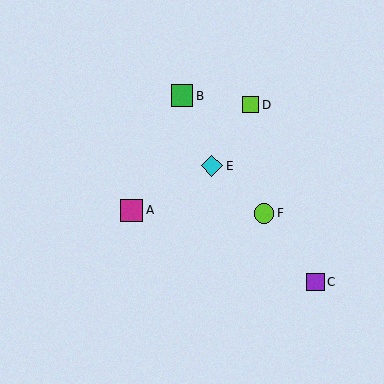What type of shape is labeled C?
Shape C is a purple square.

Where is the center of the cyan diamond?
The center of the cyan diamond is at (212, 166).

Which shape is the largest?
The magenta square (labeled A) is the largest.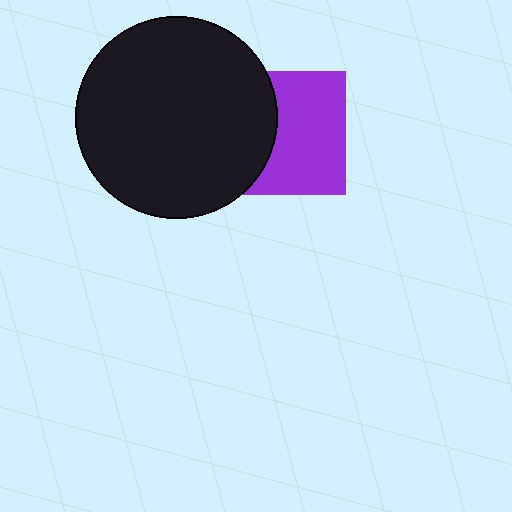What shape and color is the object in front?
The object in front is a black circle.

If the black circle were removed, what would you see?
You would see the complete purple square.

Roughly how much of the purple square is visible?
About half of it is visible (roughly 61%).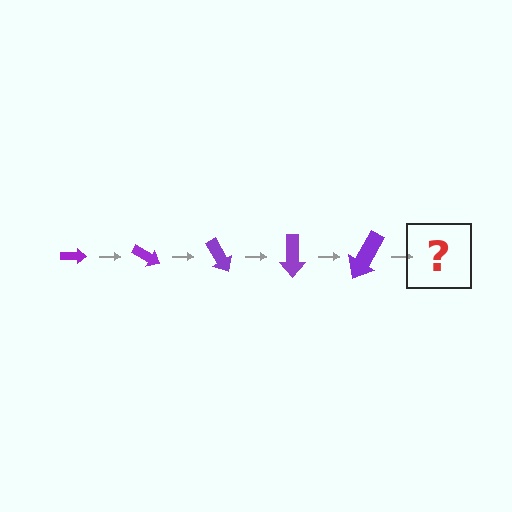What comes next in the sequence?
The next element should be an arrow, larger than the previous one and rotated 150 degrees from the start.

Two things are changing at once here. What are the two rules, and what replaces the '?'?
The two rules are that the arrow grows larger each step and it rotates 30 degrees each step. The '?' should be an arrow, larger than the previous one and rotated 150 degrees from the start.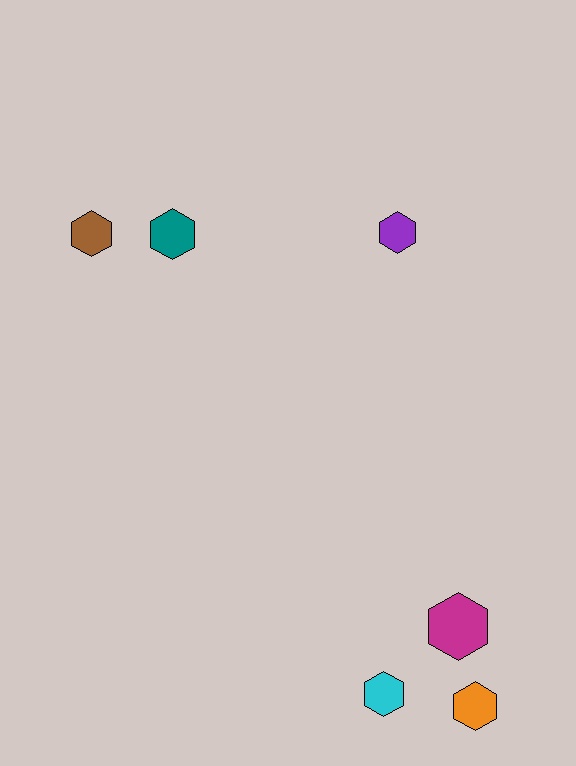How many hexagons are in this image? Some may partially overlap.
There are 6 hexagons.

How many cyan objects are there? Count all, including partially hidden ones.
There is 1 cyan object.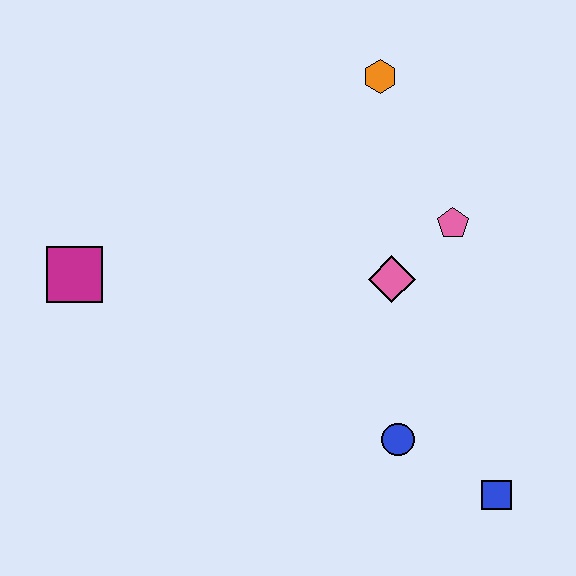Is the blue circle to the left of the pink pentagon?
Yes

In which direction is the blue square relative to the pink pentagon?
The blue square is below the pink pentagon.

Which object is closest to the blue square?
The blue circle is closest to the blue square.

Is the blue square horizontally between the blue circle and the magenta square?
No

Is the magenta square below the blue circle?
No